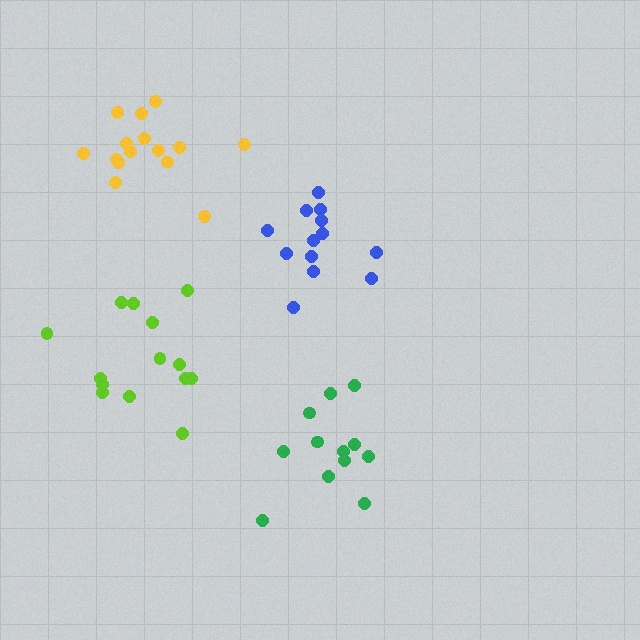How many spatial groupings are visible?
There are 4 spatial groupings.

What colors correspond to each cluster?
The clusters are colored: green, yellow, lime, blue.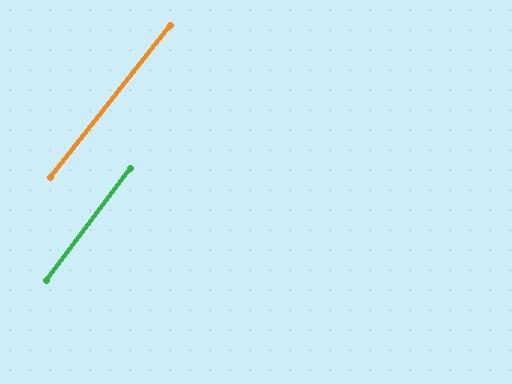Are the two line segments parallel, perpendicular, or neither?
Parallel — their directions differ by only 2.0°.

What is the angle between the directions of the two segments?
Approximately 2 degrees.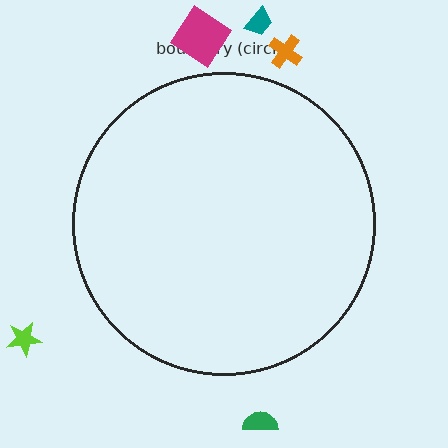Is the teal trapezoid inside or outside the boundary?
Outside.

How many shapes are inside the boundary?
0 inside, 5 outside.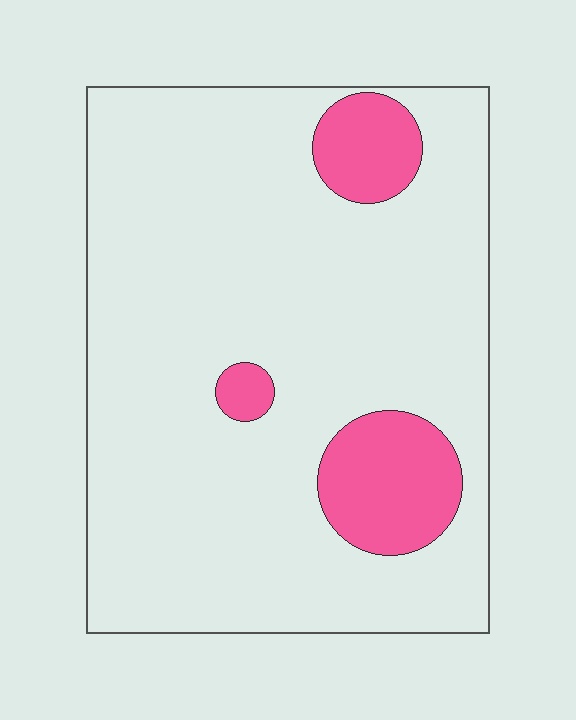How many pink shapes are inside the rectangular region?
3.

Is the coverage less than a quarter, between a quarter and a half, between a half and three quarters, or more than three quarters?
Less than a quarter.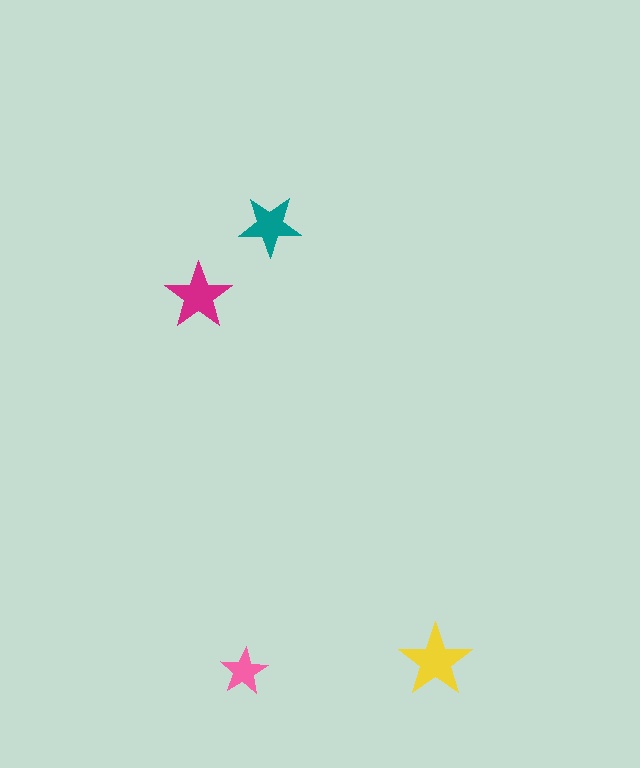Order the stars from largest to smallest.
the yellow one, the magenta one, the teal one, the pink one.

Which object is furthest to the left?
The magenta star is leftmost.